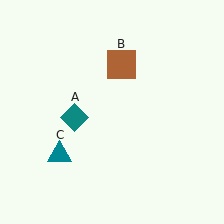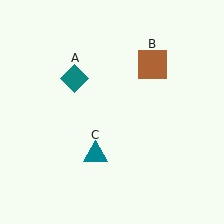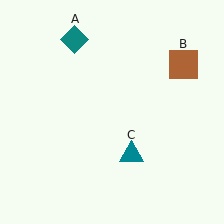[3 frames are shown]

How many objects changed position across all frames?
3 objects changed position: teal diamond (object A), brown square (object B), teal triangle (object C).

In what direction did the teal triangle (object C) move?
The teal triangle (object C) moved right.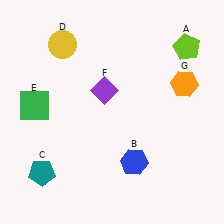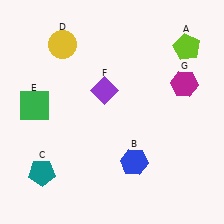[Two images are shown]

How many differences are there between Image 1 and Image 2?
There is 1 difference between the two images.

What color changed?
The hexagon (G) changed from orange in Image 1 to magenta in Image 2.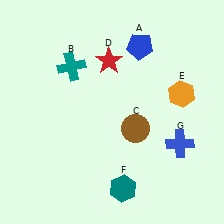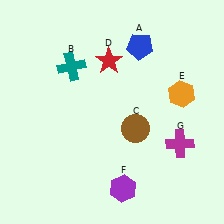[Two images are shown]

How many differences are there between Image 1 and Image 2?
There are 2 differences between the two images.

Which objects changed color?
F changed from teal to purple. G changed from blue to magenta.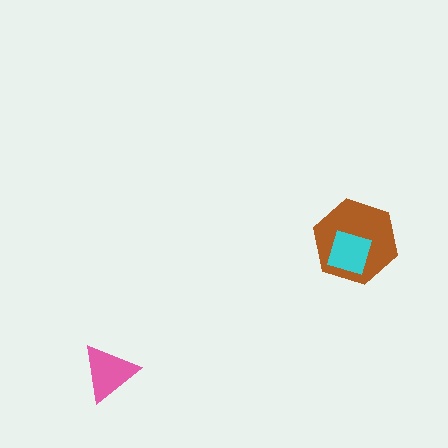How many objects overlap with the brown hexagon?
1 object overlaps with the brown hexagon.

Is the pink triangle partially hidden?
No, no other shape covers it.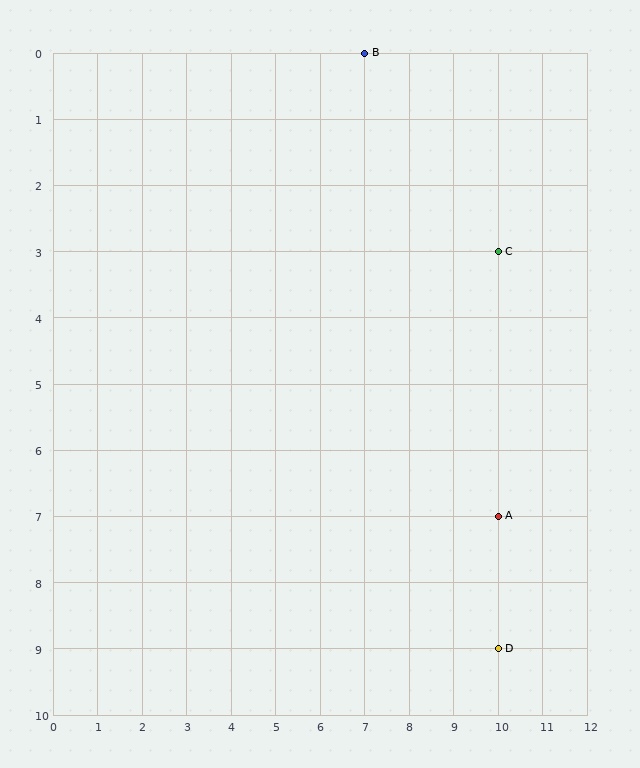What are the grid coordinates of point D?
Point D is at grid coordinates (10, 9).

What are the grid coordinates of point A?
Point A is at grid coordinates (10, 7).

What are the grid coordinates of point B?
Point B is at grid coordinates (7, 0).